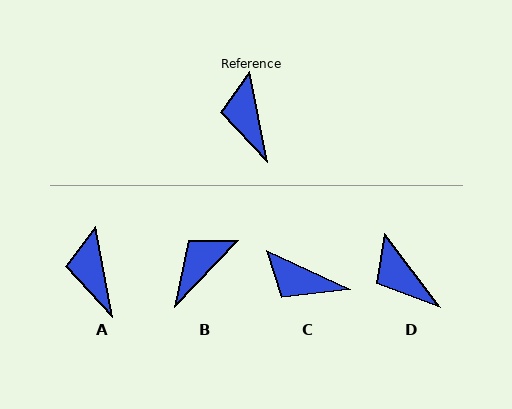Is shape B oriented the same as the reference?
No, it is off by about 55 degrees.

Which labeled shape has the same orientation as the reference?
A.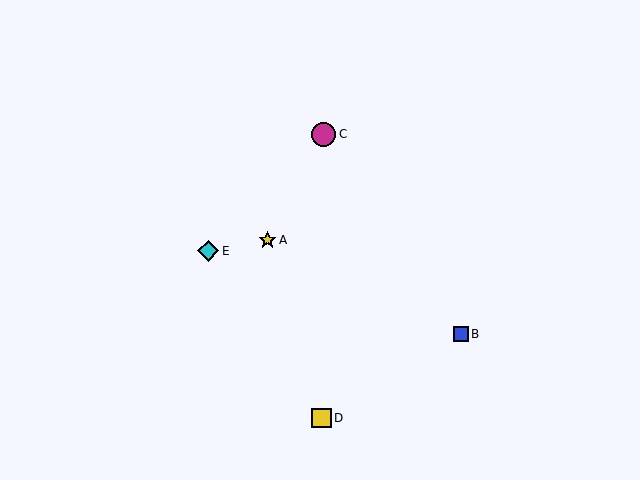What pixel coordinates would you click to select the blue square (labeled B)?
Click at (461, 334) to select the blue square B.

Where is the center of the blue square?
The center of the blue square is at (461, 334).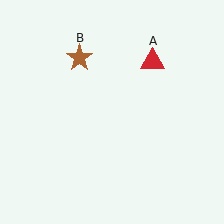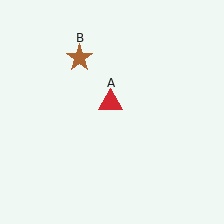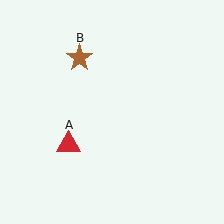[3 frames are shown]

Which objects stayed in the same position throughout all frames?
Brown star (object B) remained stationary.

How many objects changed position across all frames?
1 object changed position: red triangle (object A).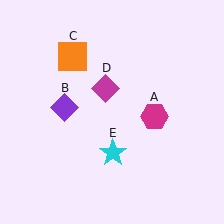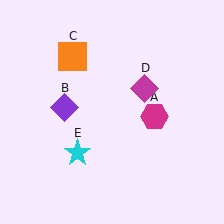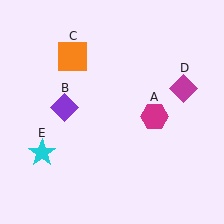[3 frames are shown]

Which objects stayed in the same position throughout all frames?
Magenta hexagon (object A) and purple diamond (object B) and orange square (object C) remained stationary.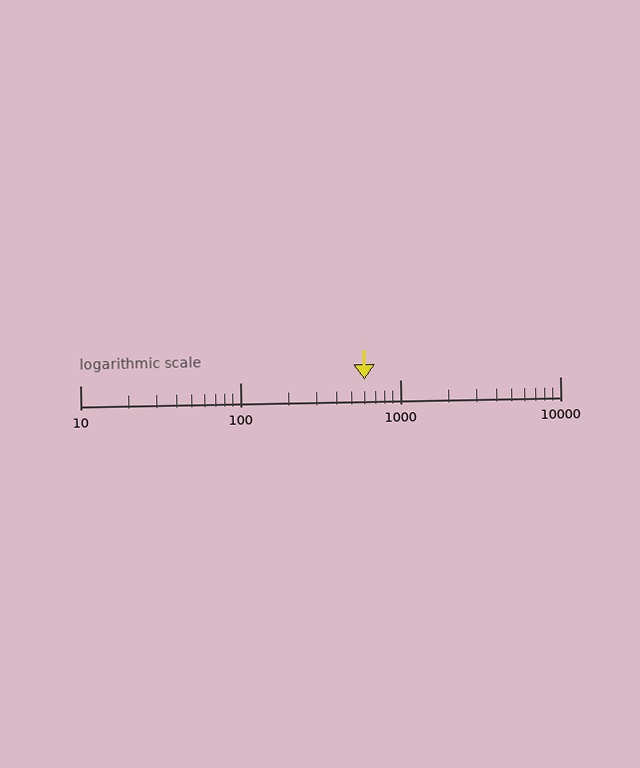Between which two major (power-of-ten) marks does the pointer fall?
The pointer is between 100 and 1000.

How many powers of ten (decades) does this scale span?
The scale spans 3 decades, from 10 to 10000.